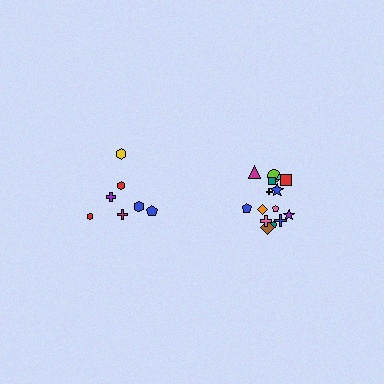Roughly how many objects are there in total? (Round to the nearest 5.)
Roughly 20 objects in total.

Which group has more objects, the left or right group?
The right group.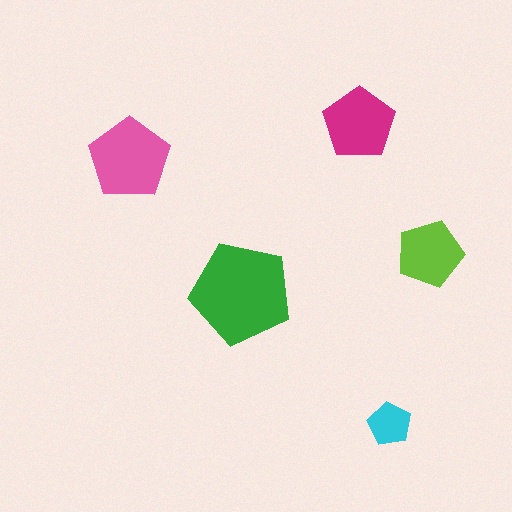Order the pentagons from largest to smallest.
the green one, the pink one, the magenta one, the lime one, the cyan one.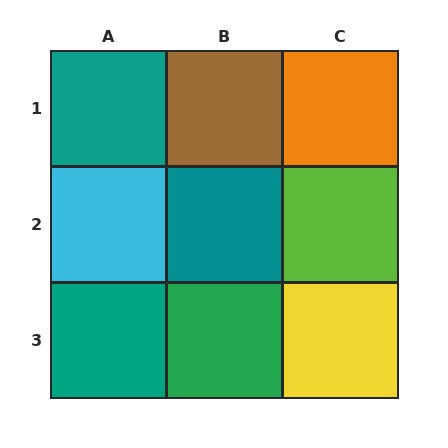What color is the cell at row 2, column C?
Lime.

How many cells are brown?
1 cell is brown.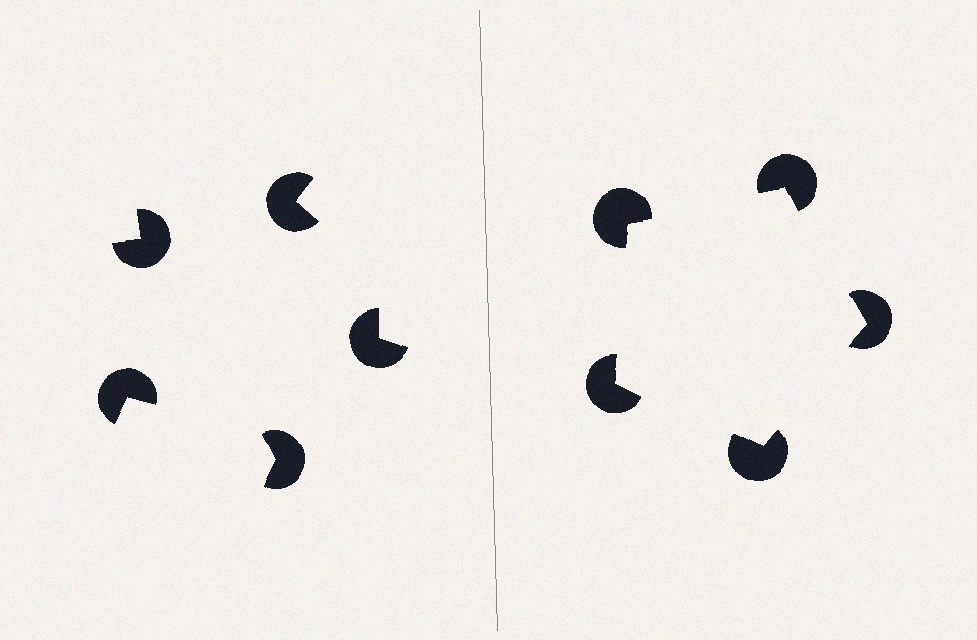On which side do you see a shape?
An illusory pentagon appears on the right side. On the left side the wedge cuts are rotated, so no coherent shape forms.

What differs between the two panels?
The pac-man discs are positioned identically on both sides; only the wedge orientations differ. On the right they align to a pentagon; on the left they are misaligned.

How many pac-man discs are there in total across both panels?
10 — 5 on each side.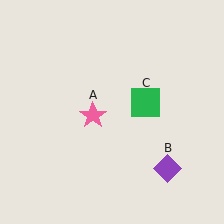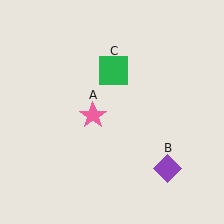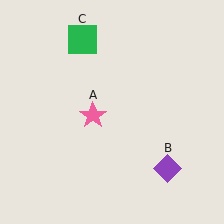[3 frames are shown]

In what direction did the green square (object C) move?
The green square (object C) moved up and to the left.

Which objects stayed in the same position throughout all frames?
Pink star (object A) and purple diamond (object B) remained stationary.